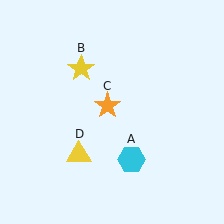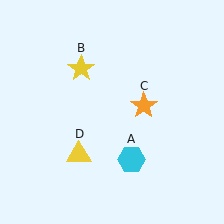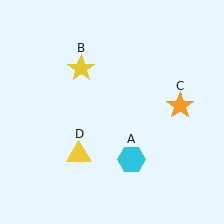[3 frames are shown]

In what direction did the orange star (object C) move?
The orange star (object C) moved right.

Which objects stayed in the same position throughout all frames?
Cyan hexagon (object A) and yellow star (object B) and yellow triangle (object D) remained stationary.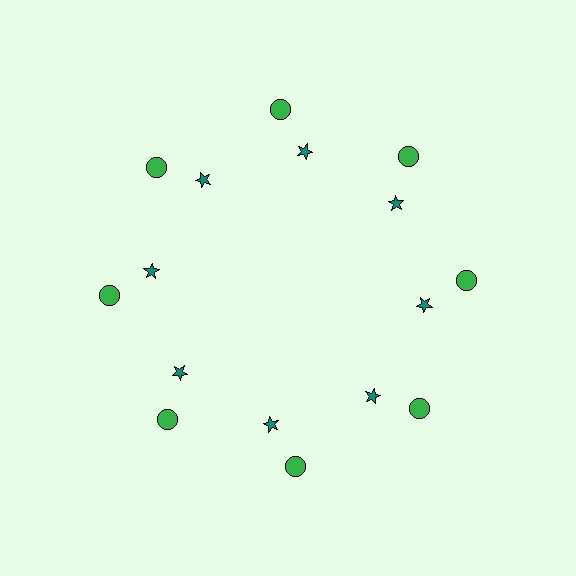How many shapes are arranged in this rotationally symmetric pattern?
There are 16 shapes, arranged in 8 groups of 2.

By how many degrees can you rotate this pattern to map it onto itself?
The pattern maps onto itself every 45 degrees of rotation.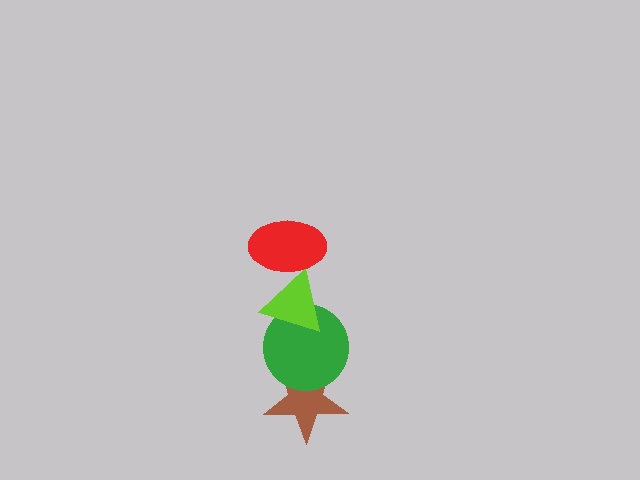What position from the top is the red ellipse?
The red ellipse is 1st from the top.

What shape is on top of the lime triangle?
The red ellipse is on top of the lime triangle.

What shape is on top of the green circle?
The lime triangle is on top of the green circle.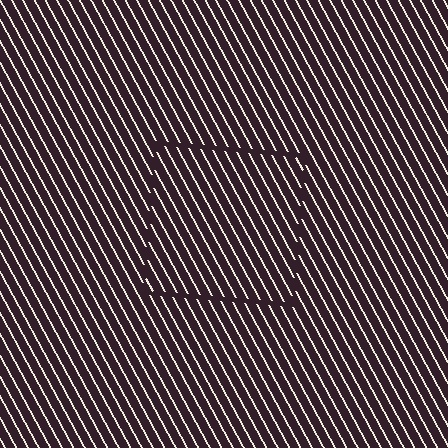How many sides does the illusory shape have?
4 sides — the line-ends trace a square.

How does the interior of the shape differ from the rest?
The interior of the shape contains the same grating, shifted by half a period — the contour is defined by the phase discontinuity where line-ends from the inner and outer gratings abut.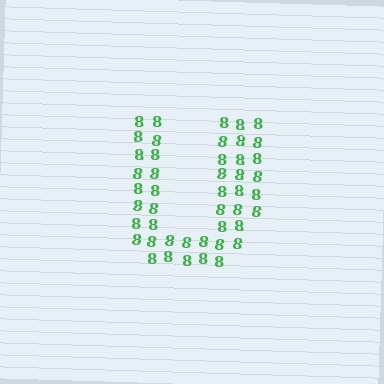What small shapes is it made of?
It is made of small digit 8's.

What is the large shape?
The large shape is the letter U.